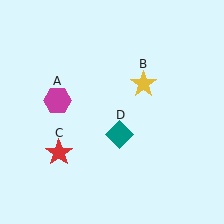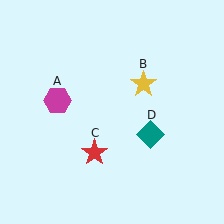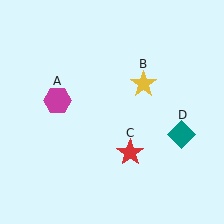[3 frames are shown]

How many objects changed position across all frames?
2 objects changed position: red star (object C), teal diamond (object D).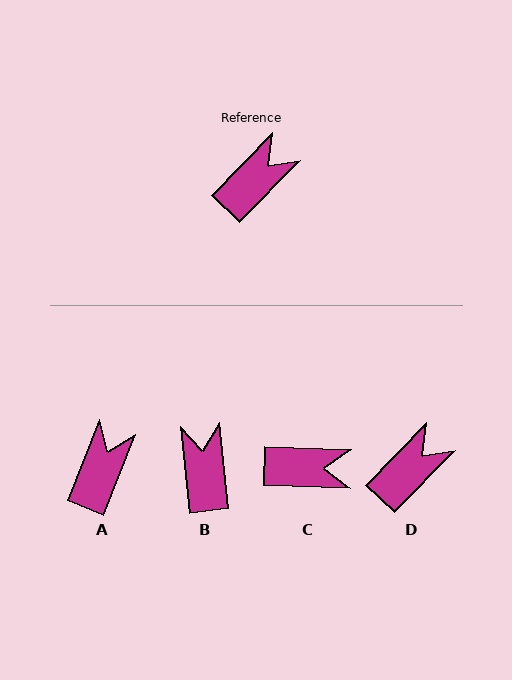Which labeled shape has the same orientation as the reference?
D.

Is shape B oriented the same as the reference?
No, it is off by about 51 degrees.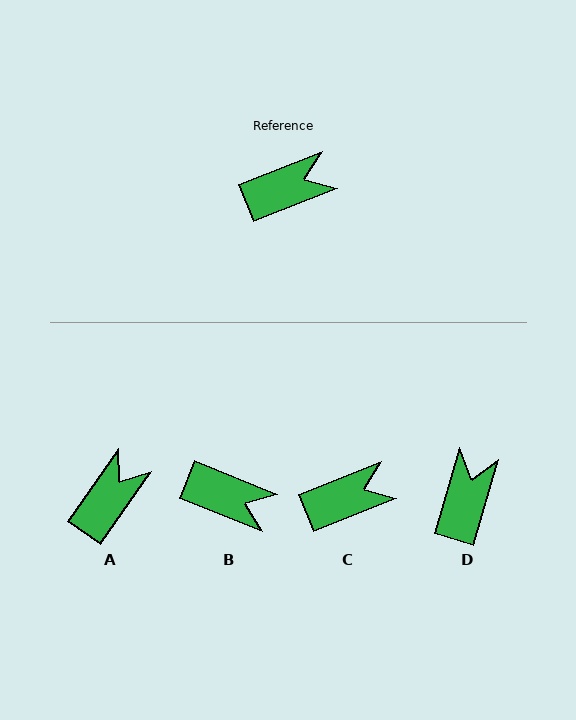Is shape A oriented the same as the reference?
No, it is off by about 34 degrees.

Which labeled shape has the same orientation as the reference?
C.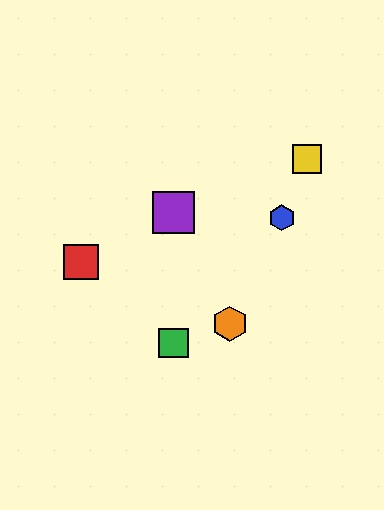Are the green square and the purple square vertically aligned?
Yes, both are at x≈174.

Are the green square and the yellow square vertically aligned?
No, the green square is at x≈174 and the yellow square is at x≈307.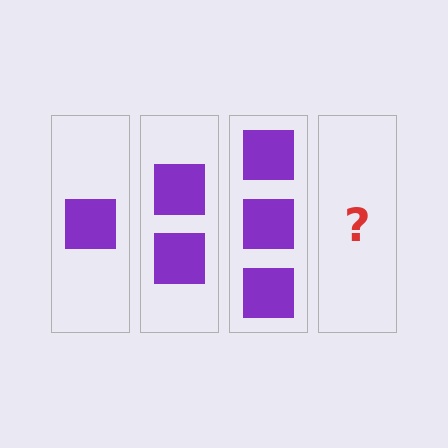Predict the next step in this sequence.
The next step is 4 squares.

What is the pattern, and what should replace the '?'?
The pattern is that each step adds one more square. The '?' should be 4 squares.